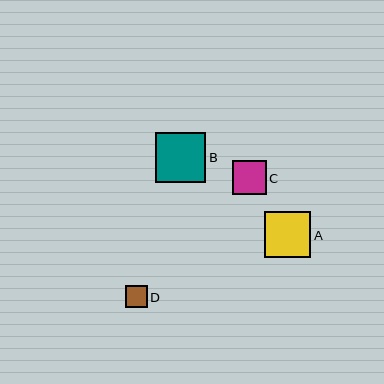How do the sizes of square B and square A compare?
Square B and square A are approximately the same size.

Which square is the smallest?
Square D is the smallest with a size of approximately 22 pixels.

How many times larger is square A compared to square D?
Square A is approximately 2.1 times the size of square D.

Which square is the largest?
Square B is the largest with a size of approximately 50 pixels.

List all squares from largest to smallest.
From largest to smallest: B, A, C, D.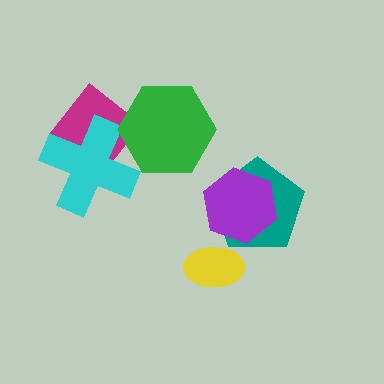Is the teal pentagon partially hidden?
Yes, it is partially covered by another shape.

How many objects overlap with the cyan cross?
2 objects overlap with the cyan cross.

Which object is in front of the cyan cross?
The green hexagon is in front of the cyan cross.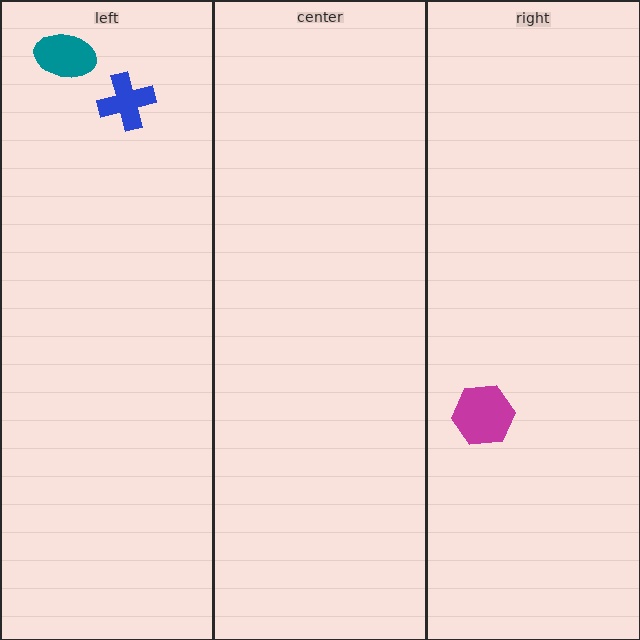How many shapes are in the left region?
2.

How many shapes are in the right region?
1.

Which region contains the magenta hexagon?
The right region.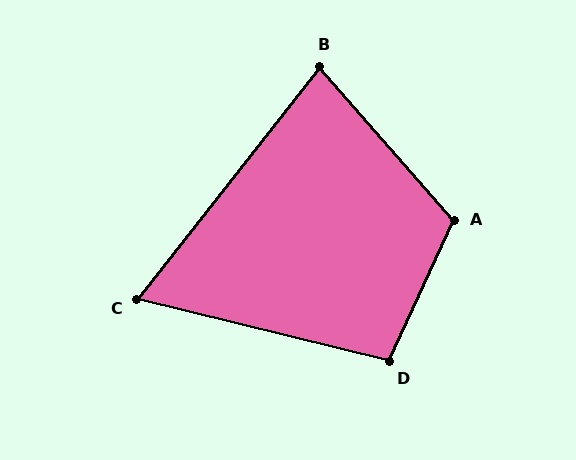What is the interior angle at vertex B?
Approximately 79 degrees (acute).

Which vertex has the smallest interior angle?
C, at approximately 66 degrees.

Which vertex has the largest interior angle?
A, at approximately 114 degrees.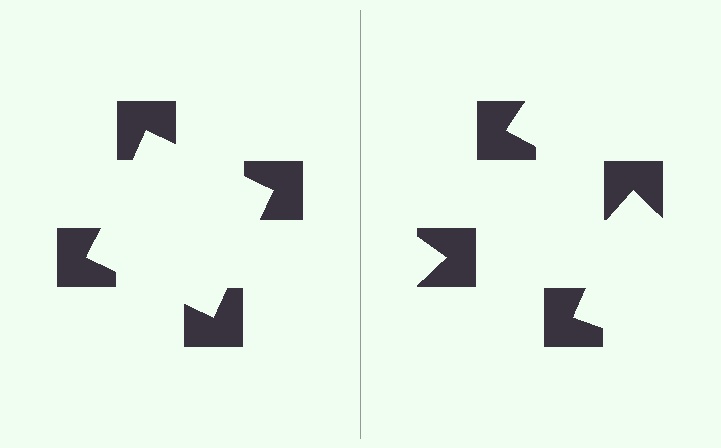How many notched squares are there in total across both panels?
8 — 4 on each side.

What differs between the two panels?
The notched squares are positioned identically on both sides; only the wedge orientations differ. On the left they align to a square; on the right they are misaligned.